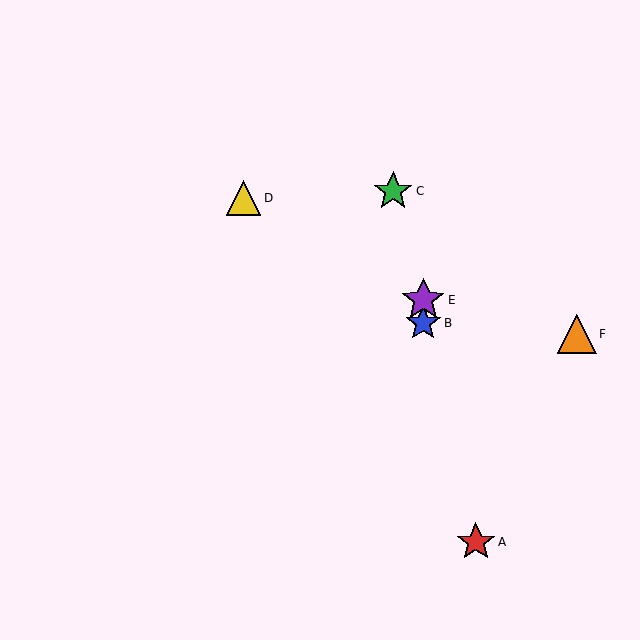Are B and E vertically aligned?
Yes, both are at x≈423.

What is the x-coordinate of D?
Object D is at x≈244.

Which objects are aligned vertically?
Objects B, E are aligned vertically.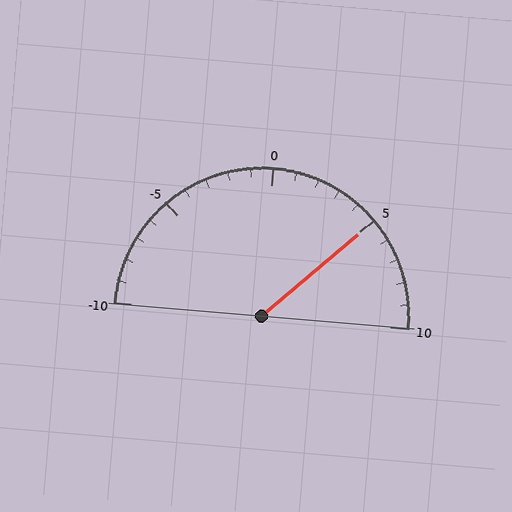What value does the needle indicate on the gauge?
The needle indicates approximately 5.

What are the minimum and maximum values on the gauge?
The gauge ranges from -10 to 10.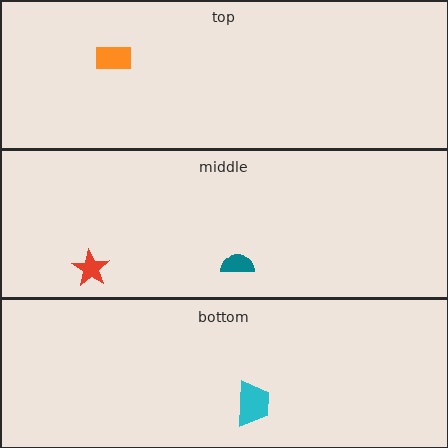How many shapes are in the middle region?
2.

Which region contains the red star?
The middle region.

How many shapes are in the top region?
1.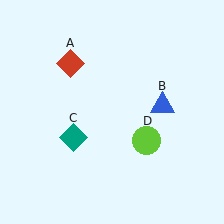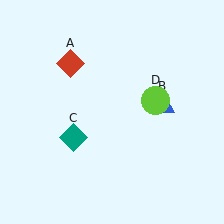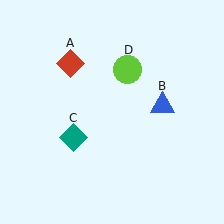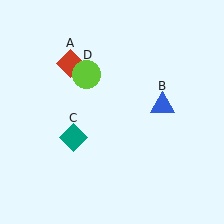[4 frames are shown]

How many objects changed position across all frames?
1 object changed position: lime circle (object D).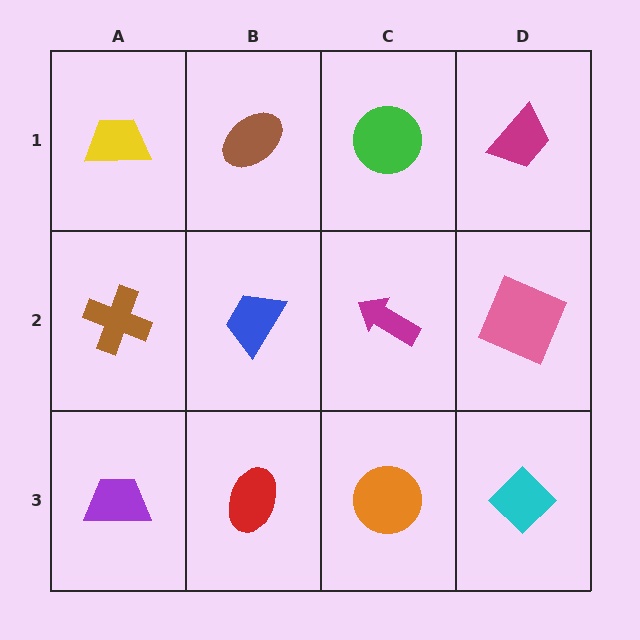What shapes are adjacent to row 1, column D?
A pink square (row 2, column D), a green circle (row 1, column C).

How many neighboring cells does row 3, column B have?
3.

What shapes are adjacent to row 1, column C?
A magenta arrow (row 2, column C), a brown ellipse (row 1, column B), a magenta trapezoid (row 1, column D).